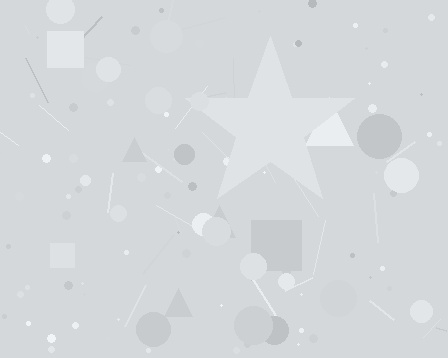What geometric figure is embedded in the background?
A star is embedded in the background.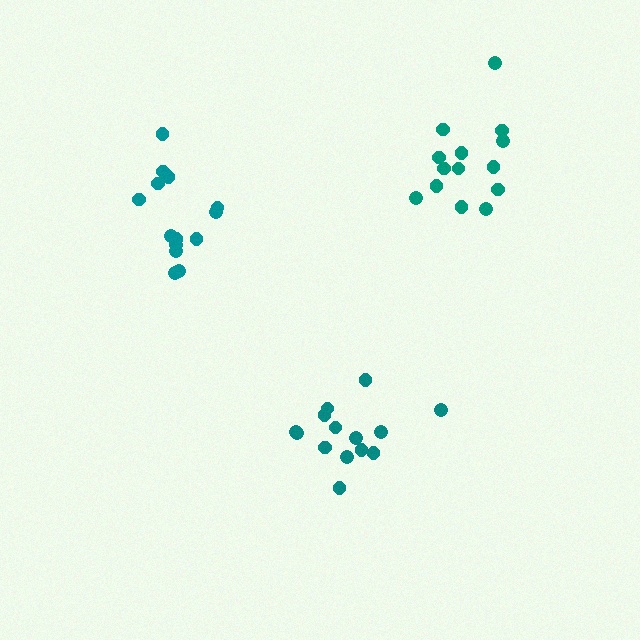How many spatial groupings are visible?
There are 3 spatial groupings.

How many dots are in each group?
Group 1: 14 dots, Group 2: 14 dots, Group 3: 14 dots (42 total).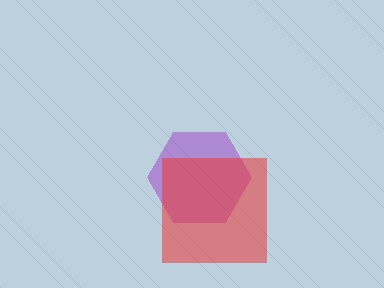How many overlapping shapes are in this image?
There are 2 overlapping shapes in the image.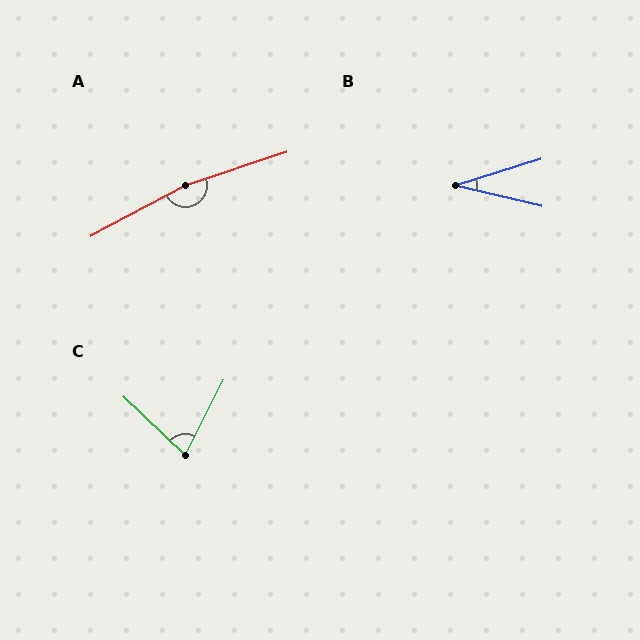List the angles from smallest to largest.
B (31°), C (74°), A (170°).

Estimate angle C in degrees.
Approximately 74 degrees.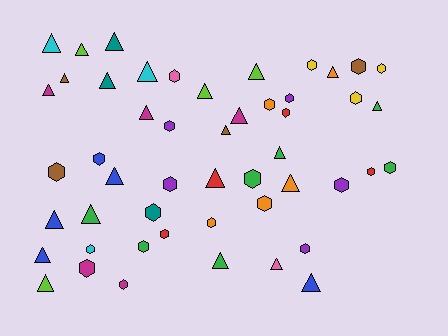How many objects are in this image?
There are 50 objects.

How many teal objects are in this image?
There are 3 teal objects.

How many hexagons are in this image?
There are 25 hexagons.